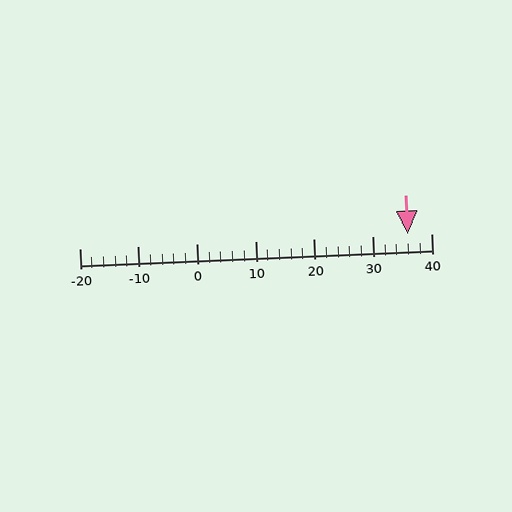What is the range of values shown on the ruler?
The ruler shows values from -20 to 40.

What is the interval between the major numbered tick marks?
The major tick marks are spaced 10 units apart.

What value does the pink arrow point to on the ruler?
The pink arrow points to approximately 36.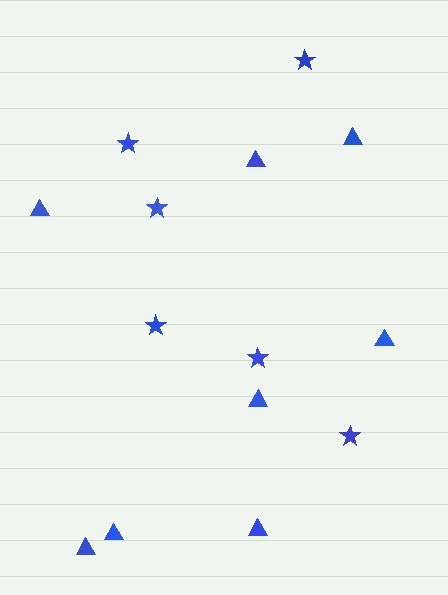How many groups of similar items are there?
There are 2 groups: one group of stars (6) and one group of triangles (8).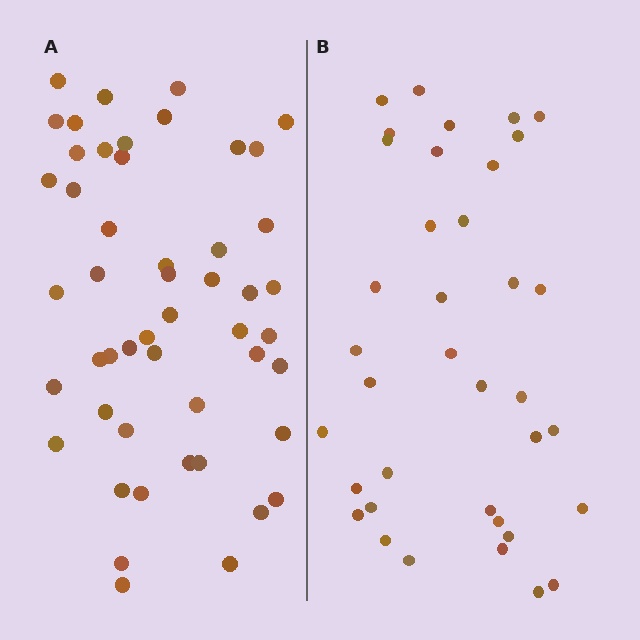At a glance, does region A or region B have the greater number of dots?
Region A (the left region) has more dots.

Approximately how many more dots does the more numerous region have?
Region A has approximately 15 more dots than region B.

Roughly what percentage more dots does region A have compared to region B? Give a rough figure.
About 35% more.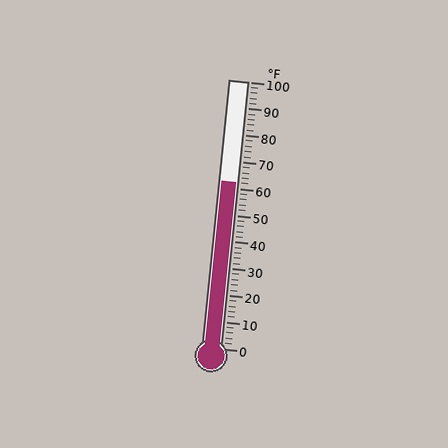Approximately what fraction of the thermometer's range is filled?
The thermometer is filled to approximately 60% of its range.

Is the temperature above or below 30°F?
The temperature is above 30°F.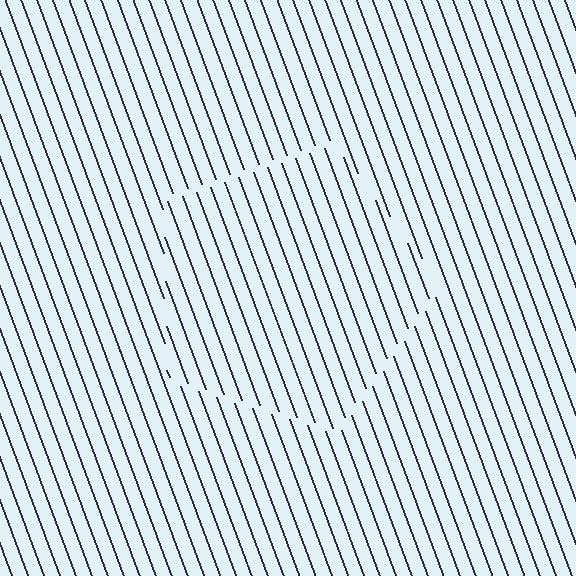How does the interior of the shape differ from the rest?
The interior of the shape contains the same grating, shifted by half a period — the contour is defined by the phase discontinuity where line-ends from the inner and outer gratings abut.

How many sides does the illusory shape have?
5 sides — the line-ends trace a pentagon.